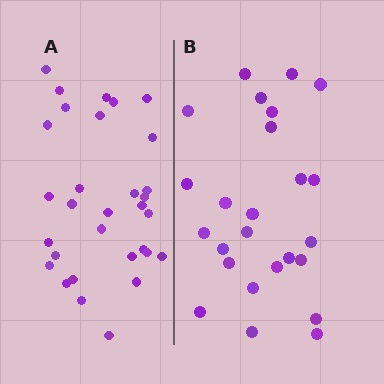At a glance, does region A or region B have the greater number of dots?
Region A (the left region) has more dots.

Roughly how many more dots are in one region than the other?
Region A has about 6 more dots than region B.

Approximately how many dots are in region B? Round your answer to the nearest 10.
About 20 dots. (The exact count is 25, which rounds to 20.)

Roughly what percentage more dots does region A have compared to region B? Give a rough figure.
About 25% more.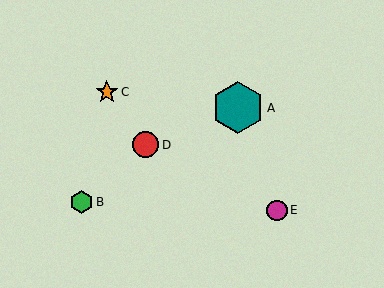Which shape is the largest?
The teal hexagon (labeled A) is the largest.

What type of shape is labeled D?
Shape D is a red circle.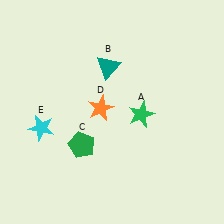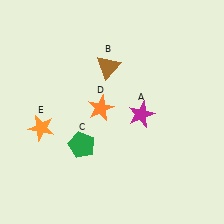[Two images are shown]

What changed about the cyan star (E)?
In Image 1, E is cyan. In Image 2, it changed to orange.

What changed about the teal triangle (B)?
In Image 1, B is teal. In Image 2, it changed to brown.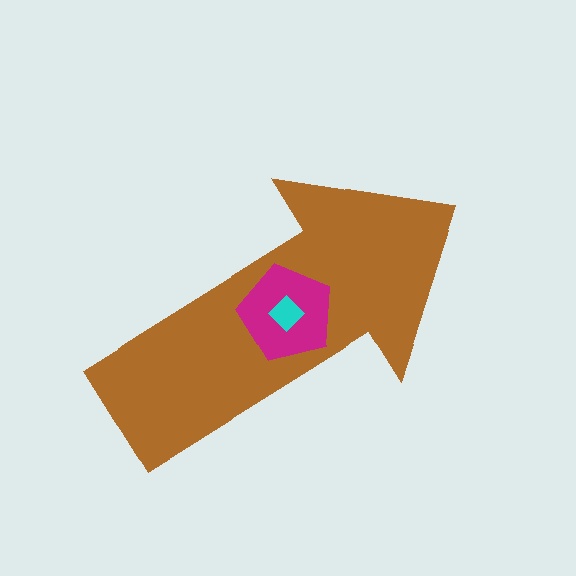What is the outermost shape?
The brown arrow.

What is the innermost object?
The cyan diamond.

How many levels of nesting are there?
3.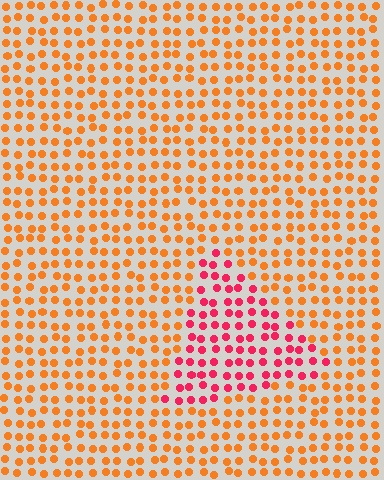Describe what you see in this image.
The image is filled with small orange elements in a uniform arrangement. A triangle-shaped region is visible where the elements are tinted to a slightly different hue, forming a subtle color boundary.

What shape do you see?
I see a triangle.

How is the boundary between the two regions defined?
The boundary is defined purely by a slight shift in hue (about 44 degrees). Spacing, size, and orientation are identical on both sides.